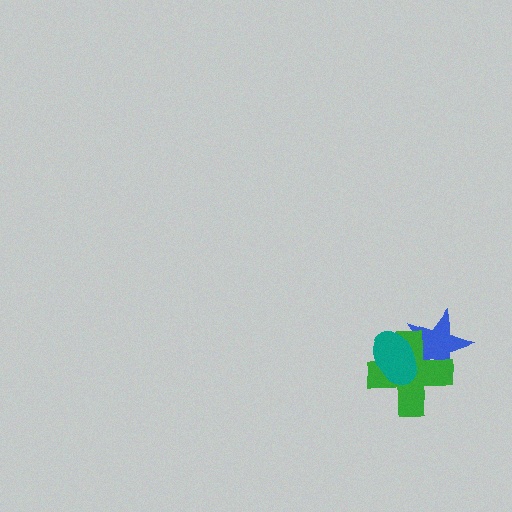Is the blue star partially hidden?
Yes, it is partially covered by another shape.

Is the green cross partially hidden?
Yes, it is partially covered by another shape.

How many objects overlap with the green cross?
2 objects overlap with the green cross.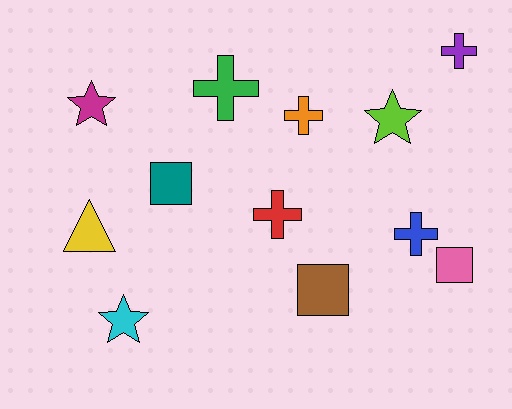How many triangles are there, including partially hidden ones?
There is 1 triangle.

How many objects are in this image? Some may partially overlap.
There are 12 objects.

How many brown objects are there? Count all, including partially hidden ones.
There is 1 brown object.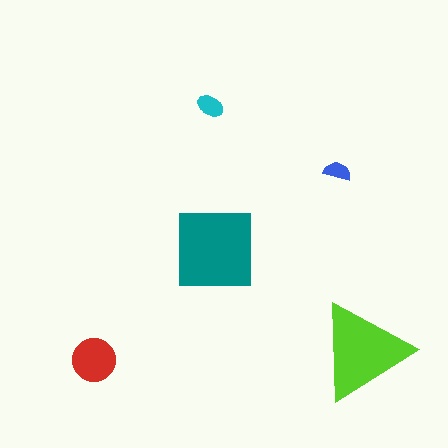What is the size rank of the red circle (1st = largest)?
3rd.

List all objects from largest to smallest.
The teal square, the lime triangle, the red circle, the cyan ellipse, the blue semicircle.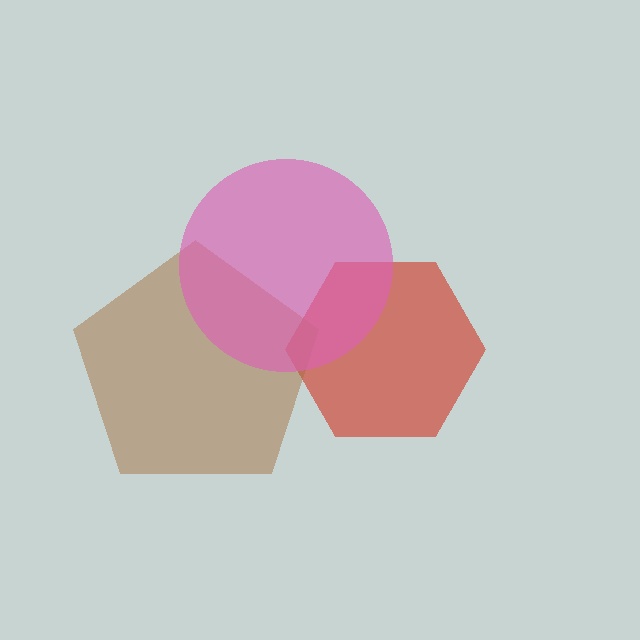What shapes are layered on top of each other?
The layered shapes are: a red hexagon, a brown pentagon, a pink circle.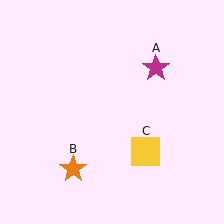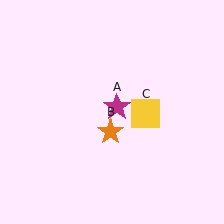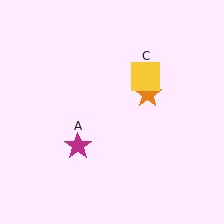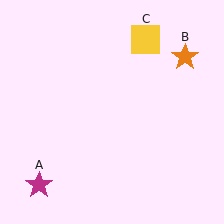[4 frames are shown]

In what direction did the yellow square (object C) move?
The yellow square (object C) moved up.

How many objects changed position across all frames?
3 objects changed position: magenta star (object A), orange star (object B), yellow square (object C).